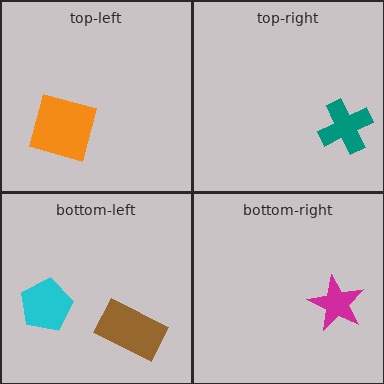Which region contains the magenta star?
The bottom-right region.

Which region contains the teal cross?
The top-right region.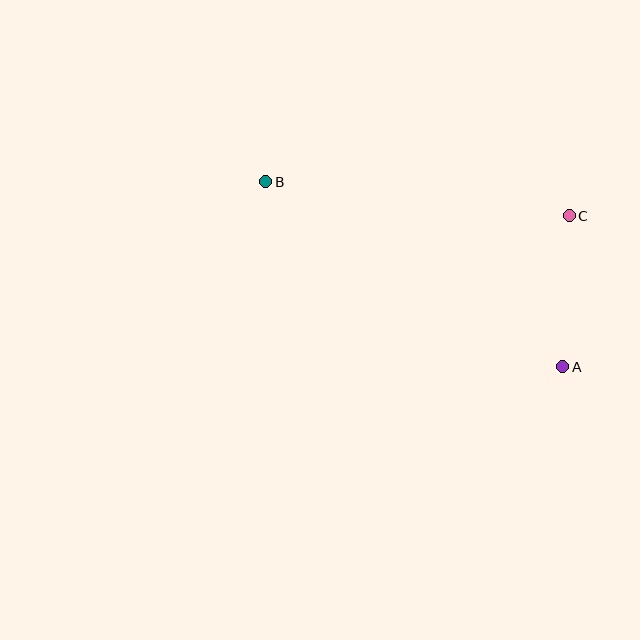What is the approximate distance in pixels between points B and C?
The distance between B and C is approximately 305 pixels.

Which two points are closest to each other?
Points A and C are closest to each other.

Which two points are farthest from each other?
Points A and B are farthest from each other.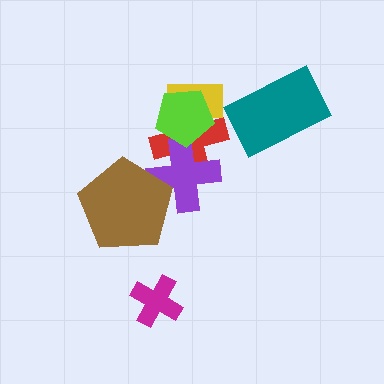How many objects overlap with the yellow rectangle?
2 objects overlap with the yellow rectangle.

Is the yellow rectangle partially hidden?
Yes, it is partially covered by another shape.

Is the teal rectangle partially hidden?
No, no other shape covers it.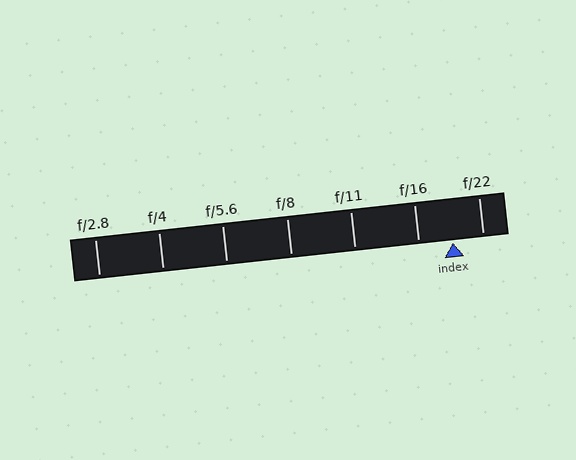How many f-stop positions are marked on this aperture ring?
There are 7 f-stop positions marked.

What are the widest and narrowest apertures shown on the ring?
The widest aperture shown is f/2.8 and the narrowest is f/22.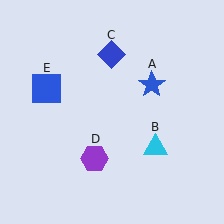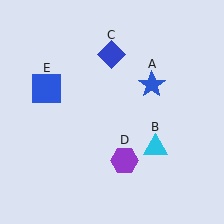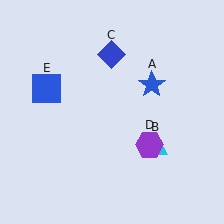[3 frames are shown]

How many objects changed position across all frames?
1 object changed position: purple hexagon (object D).